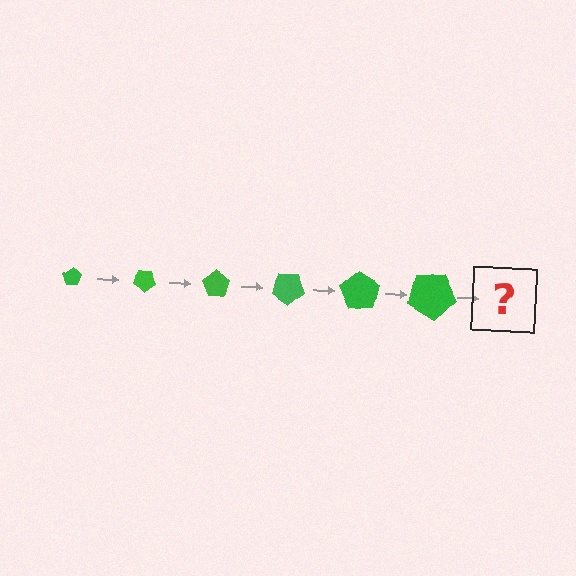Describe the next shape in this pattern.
It should be a pentagon, larger than the previous one and rotated 210 degrees from the start.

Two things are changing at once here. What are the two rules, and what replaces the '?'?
The two rules are that the pentagon grows larger each step and it rotates 35 degrees each step. The '?' should be a pentagon, larger than the previous one and rotated 210 degrees from the start.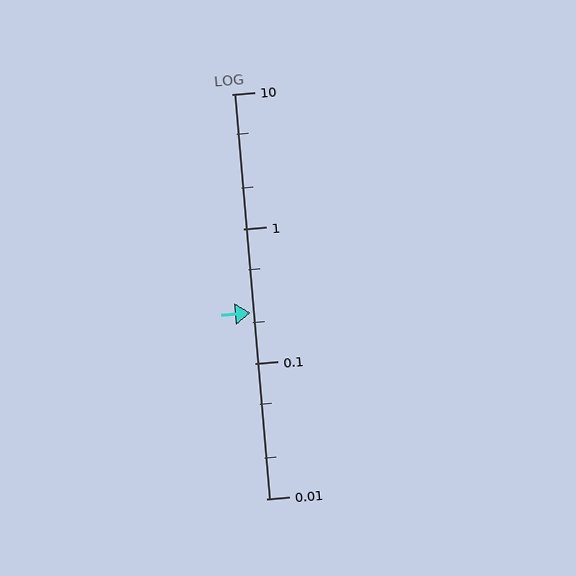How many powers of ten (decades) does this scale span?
The scale spans 3 decades, from 0.01 to 10.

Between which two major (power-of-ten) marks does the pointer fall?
The pointer is between 0.1 and 1.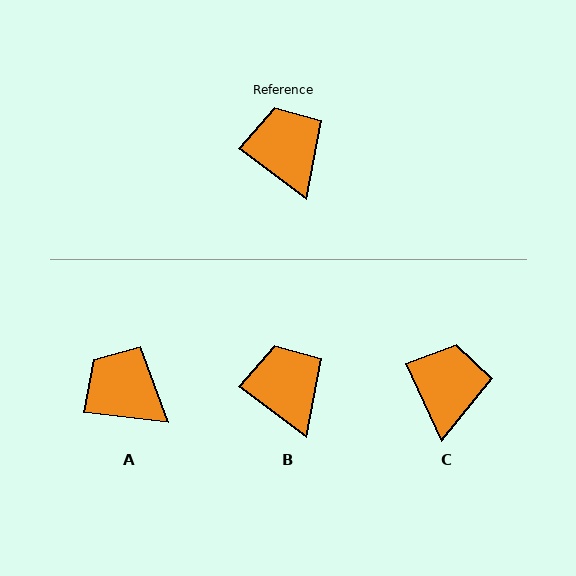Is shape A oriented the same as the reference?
No, it is off by about 30 degrees.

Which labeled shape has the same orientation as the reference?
B.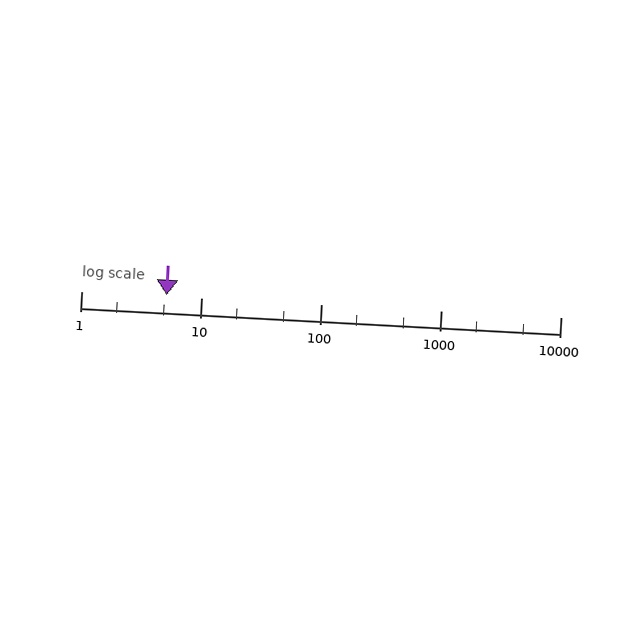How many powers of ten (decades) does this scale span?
The scale spans 4 decades, from 1 to 10000.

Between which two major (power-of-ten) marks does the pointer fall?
The pointer is between 1 and 10.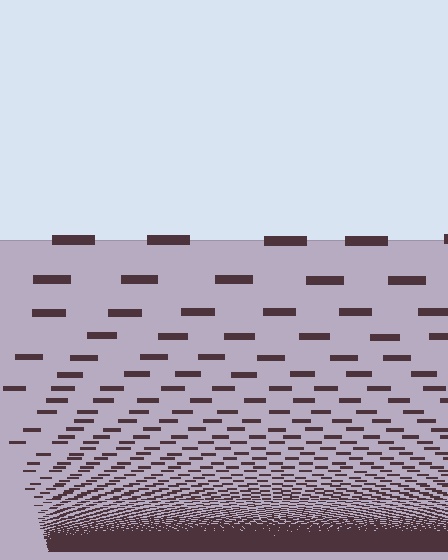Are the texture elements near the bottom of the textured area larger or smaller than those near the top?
Smaller. The gradient is inverted — elements near the bottom are smaller and denser.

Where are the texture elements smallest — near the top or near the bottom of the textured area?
Near the bottom.